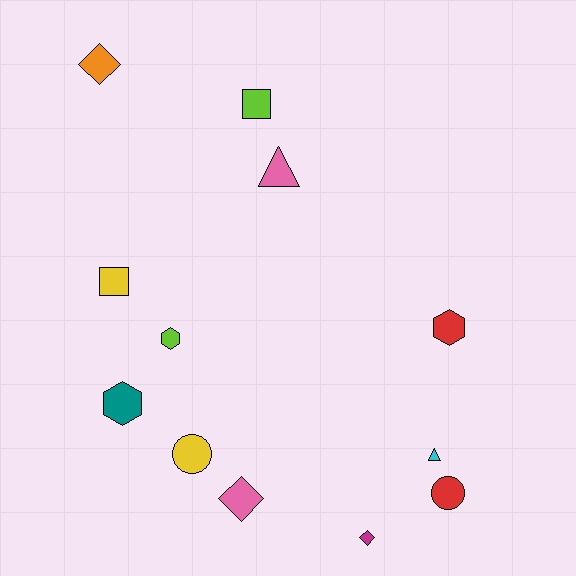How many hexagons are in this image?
There are 3 hexagons.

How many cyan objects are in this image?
There is 1 cyan object.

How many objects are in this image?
There are 12 objects.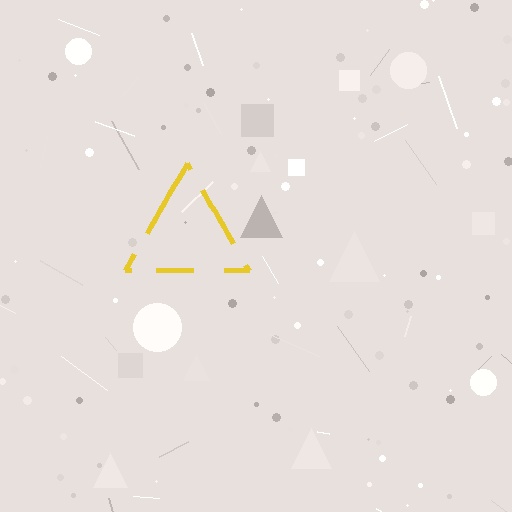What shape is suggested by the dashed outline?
The dashed outline suggests a triangle.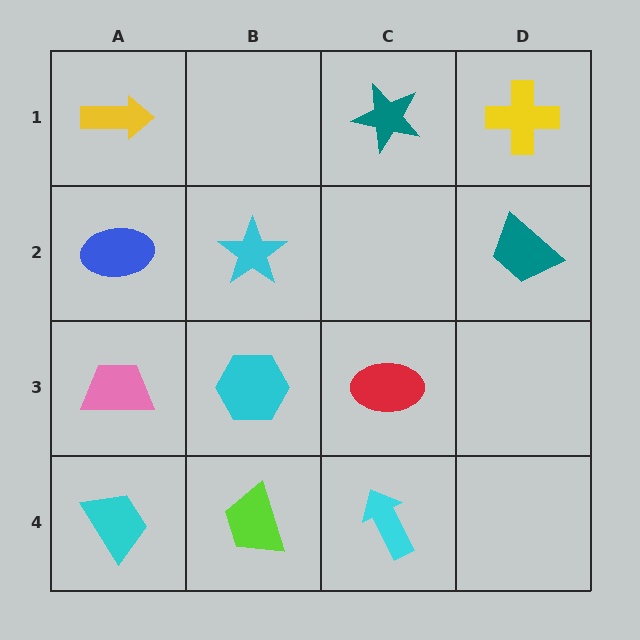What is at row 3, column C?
A red ellipse.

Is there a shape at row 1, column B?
No, that cell is empty.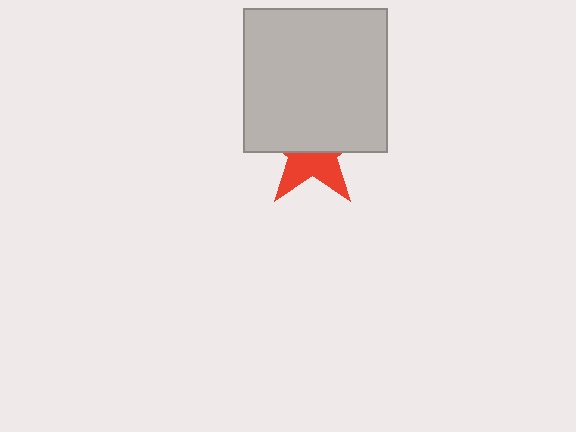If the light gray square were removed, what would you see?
You would see the complete red star.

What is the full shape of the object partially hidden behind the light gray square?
The partially hidden object is a red star.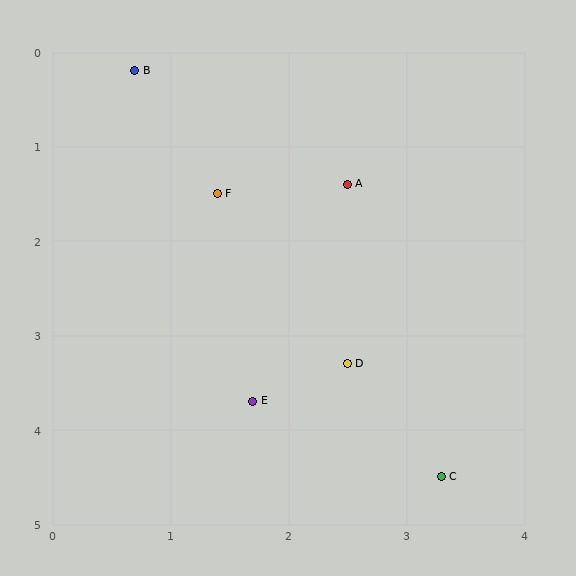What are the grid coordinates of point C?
Point C is at approximately (3.3, 4.5).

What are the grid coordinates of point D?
Point D is at approximately (2.5, 3.3).